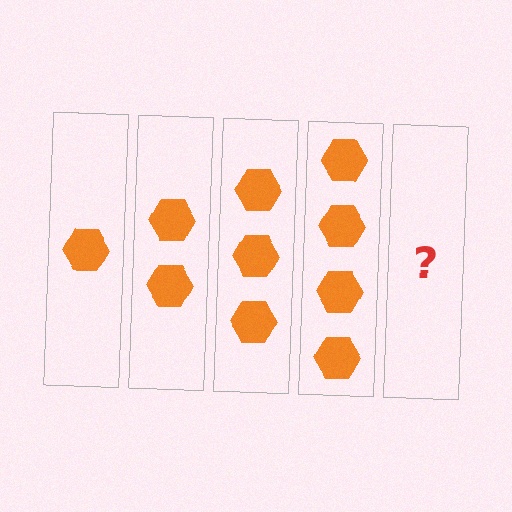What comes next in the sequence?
The next element should be 5 hexagons.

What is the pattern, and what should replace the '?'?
The pattern is that each step adds one more hexagon. The '?' should be 5 hexagons.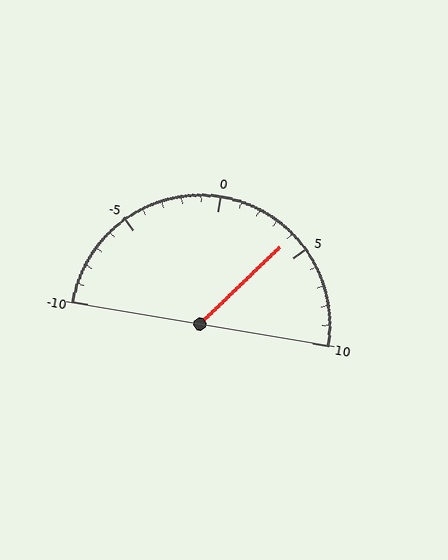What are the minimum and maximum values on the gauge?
The gauge ranges from -10 to 10.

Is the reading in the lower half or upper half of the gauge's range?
The reading is in the upper half of the range (-10 to 10).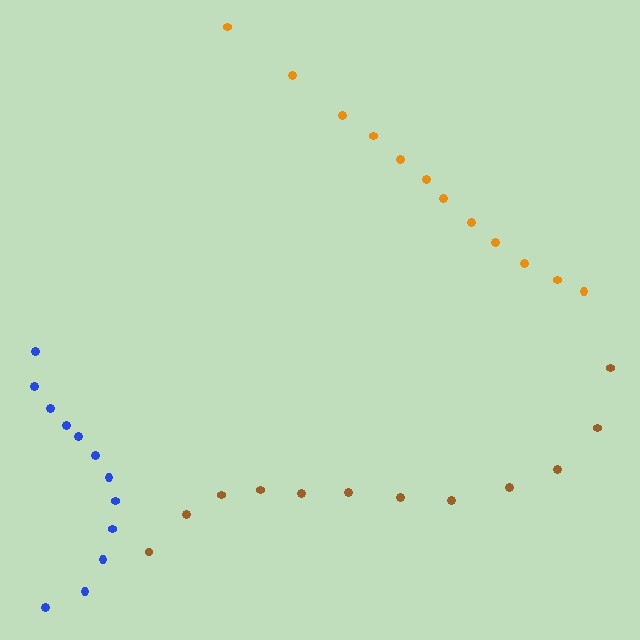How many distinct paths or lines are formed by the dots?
There are 3 distinct paths.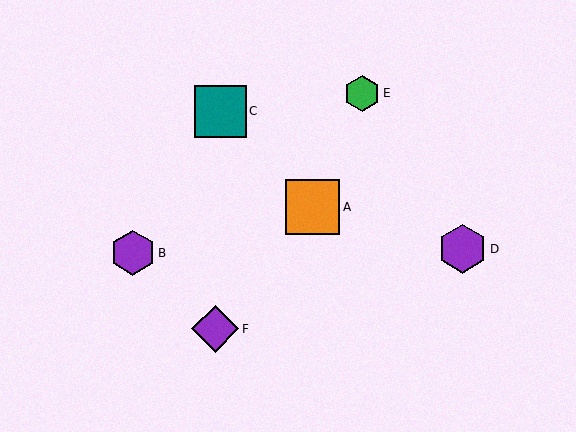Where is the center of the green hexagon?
The center of the green hexagon is at (362, 93).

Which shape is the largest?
The orange square (labeled A) is the largest.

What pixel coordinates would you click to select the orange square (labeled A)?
Click at (313, 207) to select the orange square A.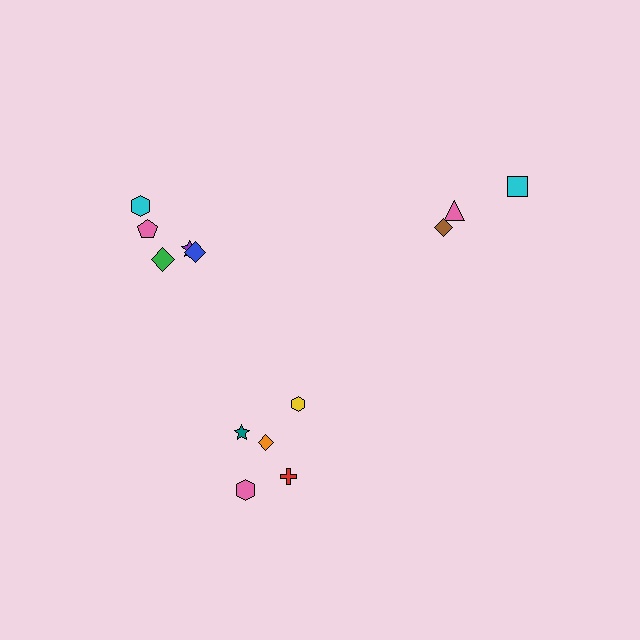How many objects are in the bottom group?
There are 5 objects.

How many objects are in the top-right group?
There are 3 objects.